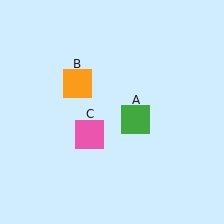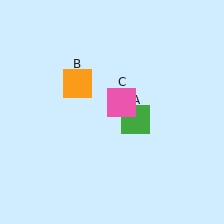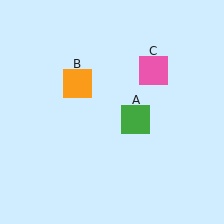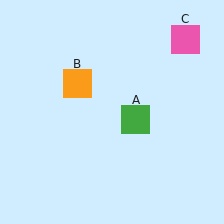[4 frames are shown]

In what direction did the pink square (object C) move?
The pink square (object C) moved up and to the right.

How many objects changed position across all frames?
1 object changed position: pink square (object C).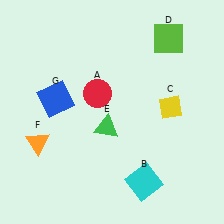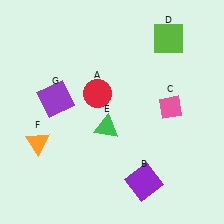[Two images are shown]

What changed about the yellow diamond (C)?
In Image 1, C is yellow. In Image 2, it changed to pink.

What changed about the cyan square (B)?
In Image 1, B is cyan. In Image 2, it changed to purple.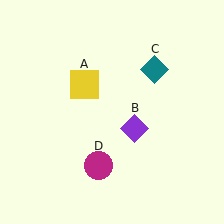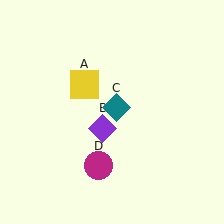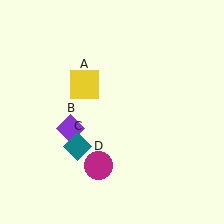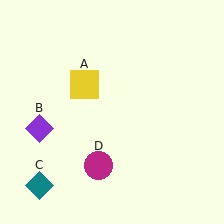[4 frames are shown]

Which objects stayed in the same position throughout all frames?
Yellow square (object A) and magenta circle (object D) remained stationary.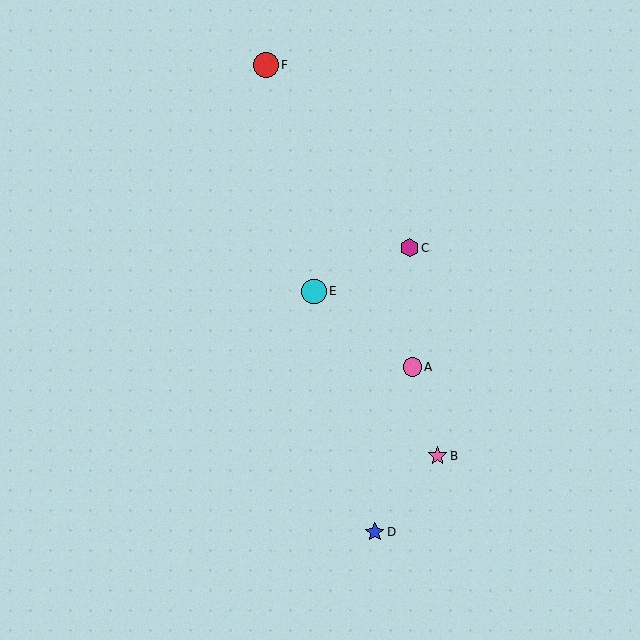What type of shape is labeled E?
Shape E is a cyan circle.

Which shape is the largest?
The red circle (labeled F) is the largest.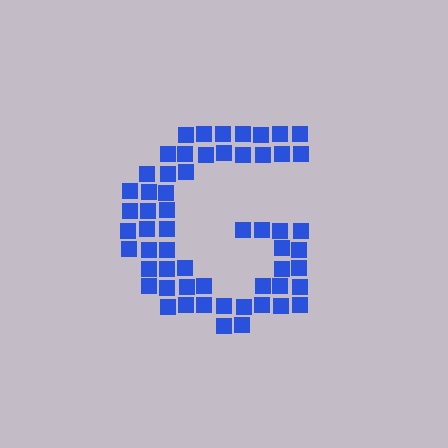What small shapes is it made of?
It is made of small squares.